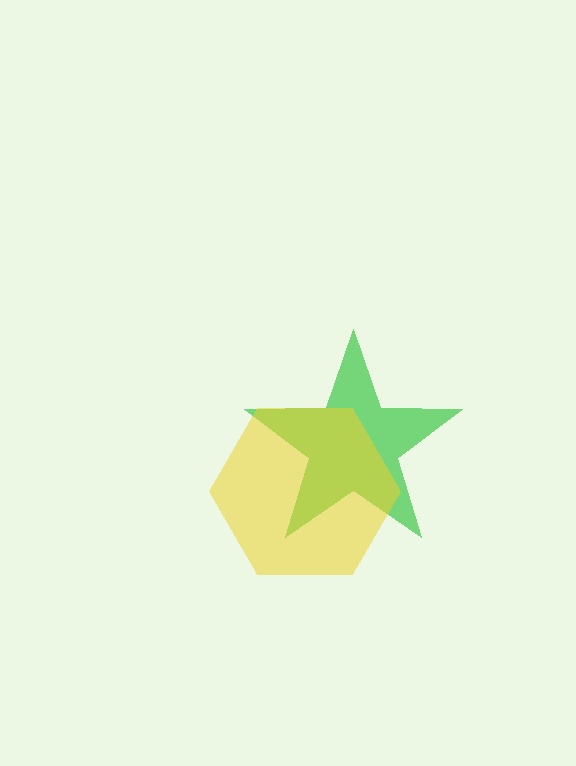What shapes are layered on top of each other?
The layered shapes are: a green star, a yellow hexagon.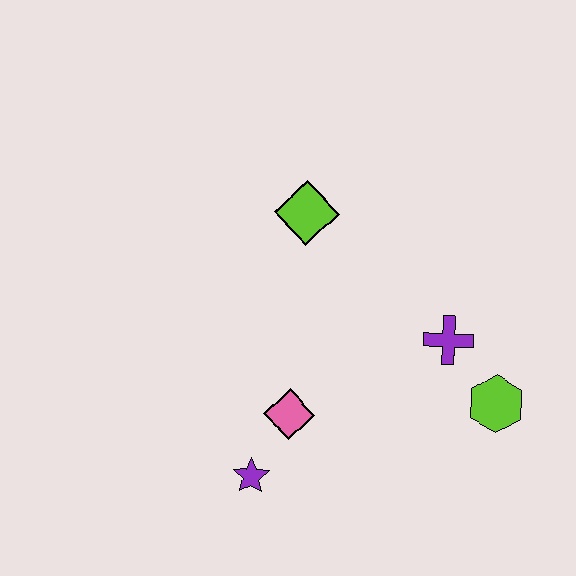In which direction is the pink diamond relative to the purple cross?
The pink diamond is to the left of the purple cross.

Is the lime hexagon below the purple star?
No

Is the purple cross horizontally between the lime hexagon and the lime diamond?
Yes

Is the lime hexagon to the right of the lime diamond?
Yes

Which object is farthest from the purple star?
The lime diamond is farthest from the purple star.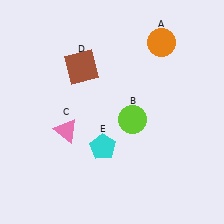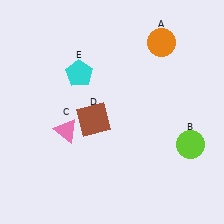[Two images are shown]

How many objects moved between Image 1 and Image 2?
3 objects moved between the two images.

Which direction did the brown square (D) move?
The brown square (D) moved down.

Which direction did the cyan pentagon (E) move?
The cyan pentagon (E) moved up.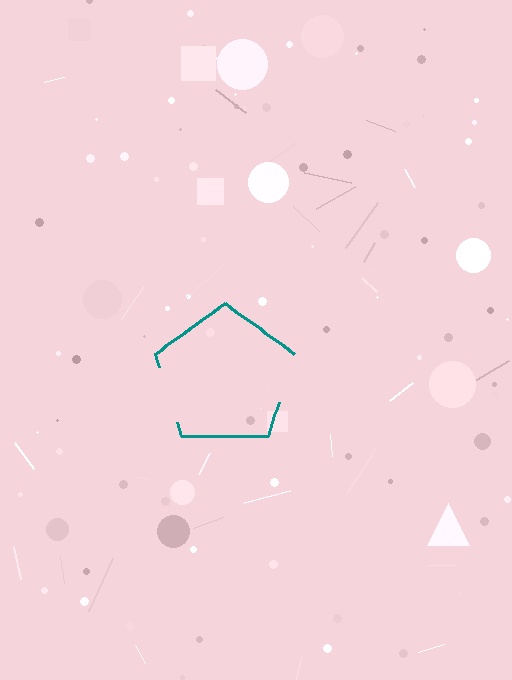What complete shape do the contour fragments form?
The contour fragments form a pentagon.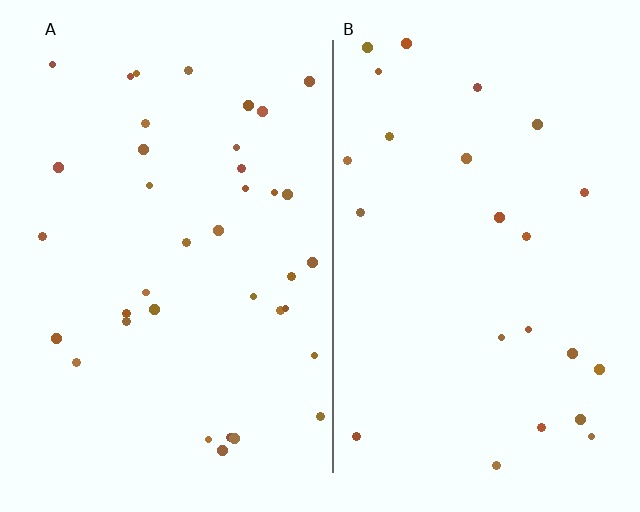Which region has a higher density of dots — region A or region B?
A (the left).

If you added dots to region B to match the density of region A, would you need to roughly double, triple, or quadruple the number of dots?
Approximately double.